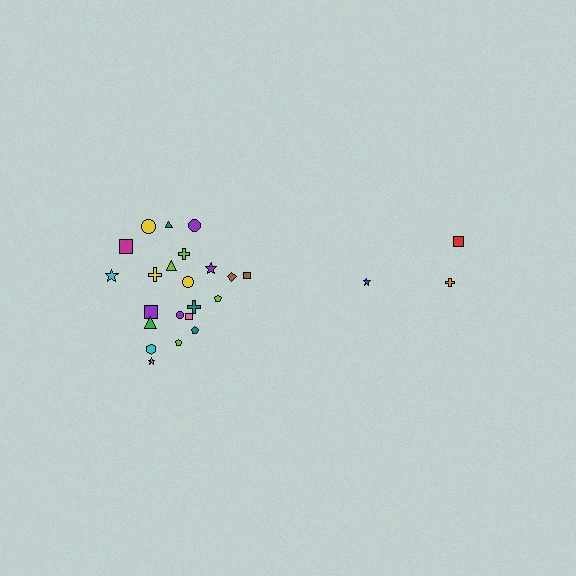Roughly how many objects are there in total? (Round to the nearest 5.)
Roughly 25 objects in total.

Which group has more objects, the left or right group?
The left group.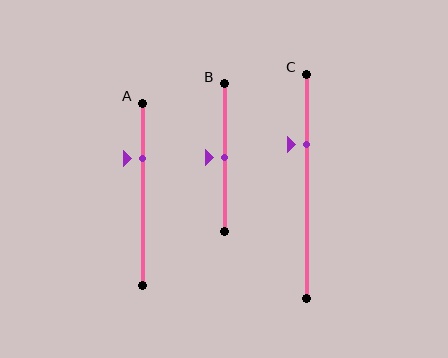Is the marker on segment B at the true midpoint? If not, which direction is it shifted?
Yes, the marker on segment B is at the true midpoint.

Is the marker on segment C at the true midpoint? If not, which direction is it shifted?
No, the marker on segment C is shifted upward by about 19% of the segment length.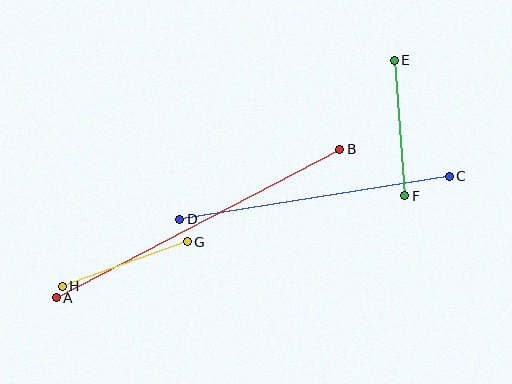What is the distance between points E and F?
The distance is approximately 136 pixels.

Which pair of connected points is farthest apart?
Points A and B are farthest apart.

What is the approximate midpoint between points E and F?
The midpoint is at approximately (400, 128) pixels.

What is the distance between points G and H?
The distance is approximately 133 pixels.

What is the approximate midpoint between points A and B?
The midpoint is at approximately (198, 224) pixels.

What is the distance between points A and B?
The distance is approximately 320 pixels.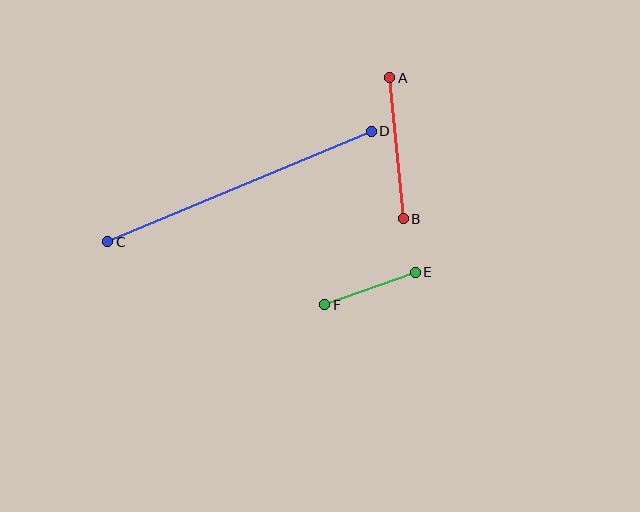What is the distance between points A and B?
The distance is approximately 141 pixels.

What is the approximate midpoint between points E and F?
The midpoint is at approximately (370, 289) pixels.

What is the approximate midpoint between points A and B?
The midpoint is at approximately (397, 148) pixels.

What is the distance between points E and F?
The distance is approximately 96 pixels.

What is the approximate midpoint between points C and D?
The midpoint is at approximately (240, 186) pixels.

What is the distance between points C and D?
The distance is approximately 286 pixels.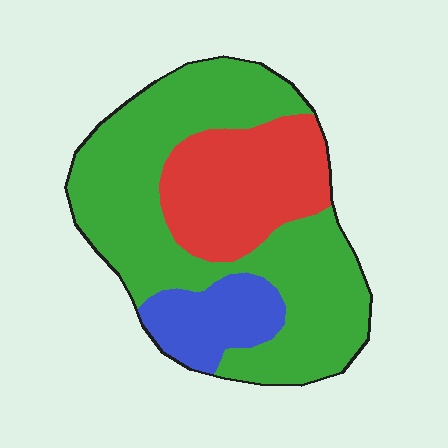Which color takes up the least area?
Blue, at roughly 15%.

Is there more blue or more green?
Green.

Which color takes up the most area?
Green, at roughly 60%.